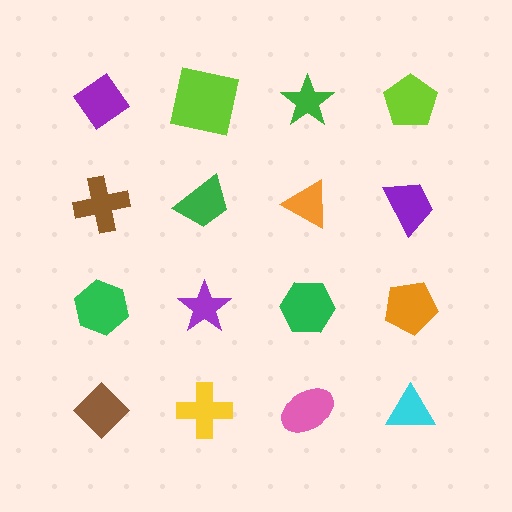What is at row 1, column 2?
A lime square.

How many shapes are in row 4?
4 shapes.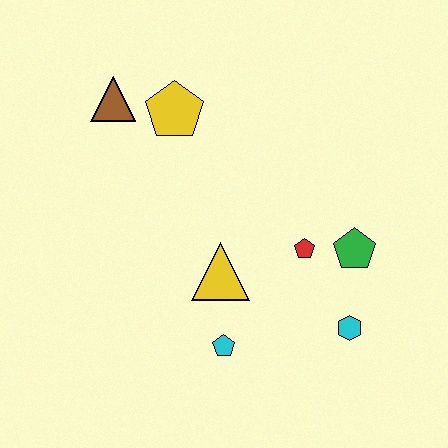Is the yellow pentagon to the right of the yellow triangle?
No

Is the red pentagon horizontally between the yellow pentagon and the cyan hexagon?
Yes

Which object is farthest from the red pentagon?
The brown triangle is farthest from the red pentagon.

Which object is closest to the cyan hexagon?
The green pentagon is closest to the cyan hexagon.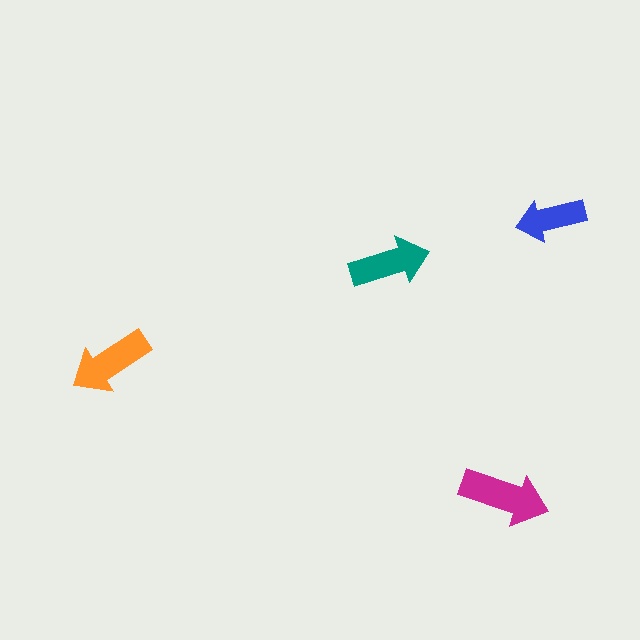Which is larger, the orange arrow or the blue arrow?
The orange one.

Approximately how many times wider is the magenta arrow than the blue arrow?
About 1.5 times wider.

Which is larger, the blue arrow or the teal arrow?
The teal one.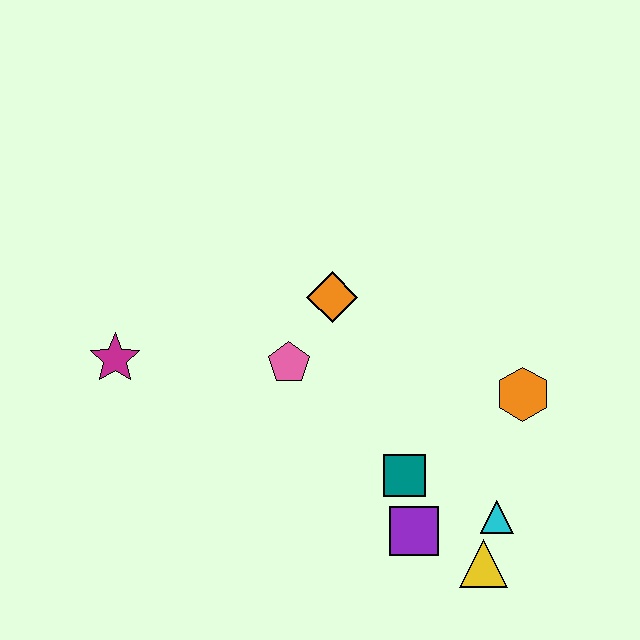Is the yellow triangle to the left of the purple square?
No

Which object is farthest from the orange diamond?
The yellow triangle is farthest from the orange diamond.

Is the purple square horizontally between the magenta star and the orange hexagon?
Yes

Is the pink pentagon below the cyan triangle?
No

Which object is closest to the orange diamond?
The pink pentagon is closest to the orange diamond.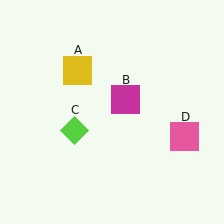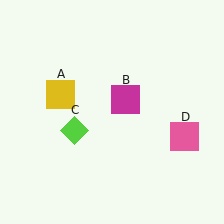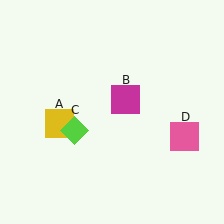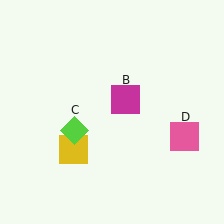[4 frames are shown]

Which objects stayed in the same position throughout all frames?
Magenta square (object B) and lime diamond (object C) and pink square (object D) remained stationary.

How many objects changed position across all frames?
1 object changed position: yellow square (object A).